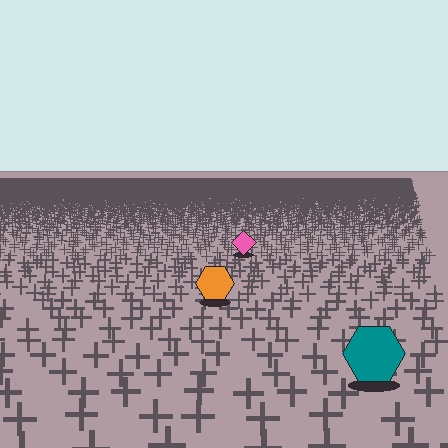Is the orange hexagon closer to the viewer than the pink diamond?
Yes. The orange hexagon is closer — you can tell from the texture gradient: the ground texture is coarser near it.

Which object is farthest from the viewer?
The pink diamond is farthest from the viewer. It appears smaller and the ground texture around it is denser.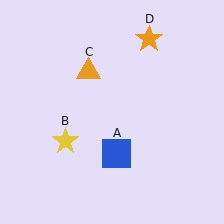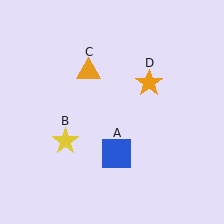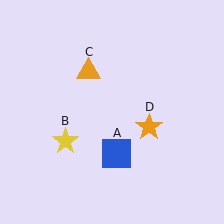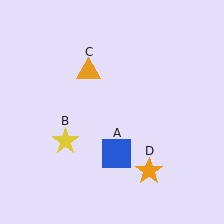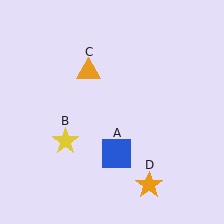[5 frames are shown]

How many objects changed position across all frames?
1 object changed position: orange star (object D).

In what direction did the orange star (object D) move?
The orange star (object D) moved down.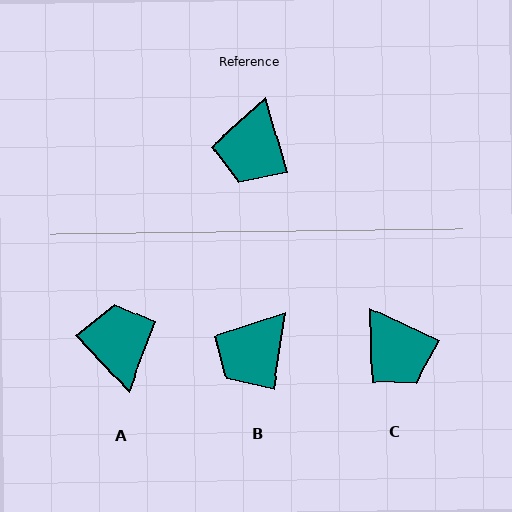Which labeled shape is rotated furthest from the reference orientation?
A, about 152 degrees away.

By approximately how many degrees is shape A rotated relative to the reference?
Approximately 152 degrees clockwise.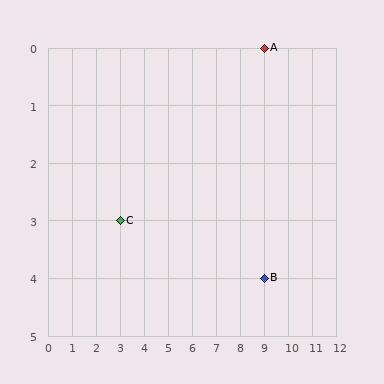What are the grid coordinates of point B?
Point B is at grid coordinates (9, 4).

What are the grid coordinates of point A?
Point A is at grid coordinates (9, 0).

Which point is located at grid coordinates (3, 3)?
Point C is at (3, 3).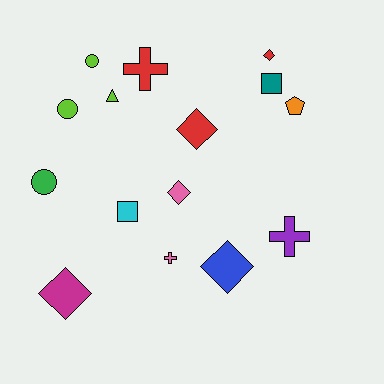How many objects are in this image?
There are 15 objects.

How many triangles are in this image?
There is 1 triangle.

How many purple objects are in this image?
There is 1 purple object.